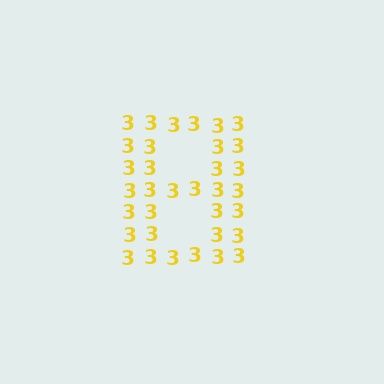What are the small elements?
The small elements are digit 3's.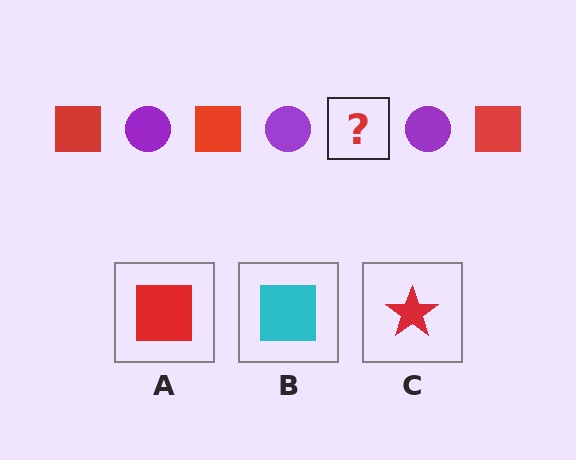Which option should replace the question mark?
Option A.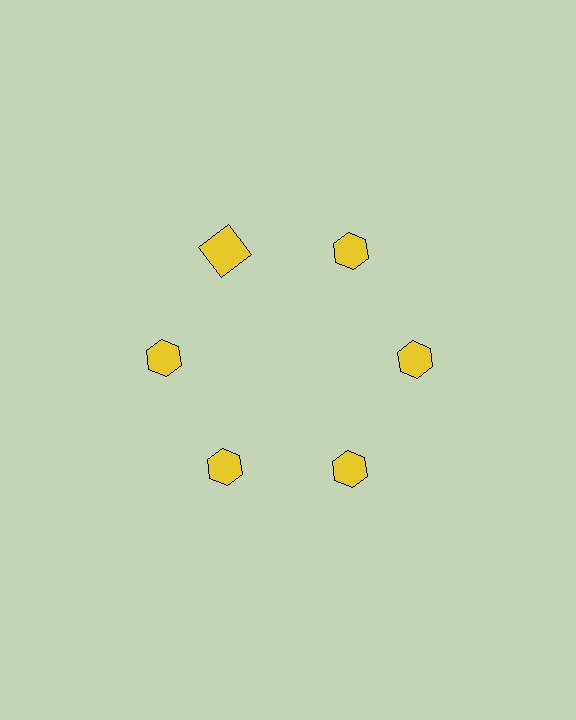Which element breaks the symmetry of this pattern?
The yellow square at roughly the 11 o'clock position breaks the symmetry. All other shapes are yellow hexagons.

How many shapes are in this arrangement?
There are 6 shapes arranged in a ring pattern.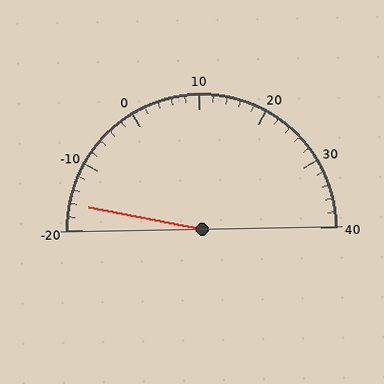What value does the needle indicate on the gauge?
The needle indicates approximately -16.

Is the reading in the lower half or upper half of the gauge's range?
The reading is in the lower half of the range (-20 to 40).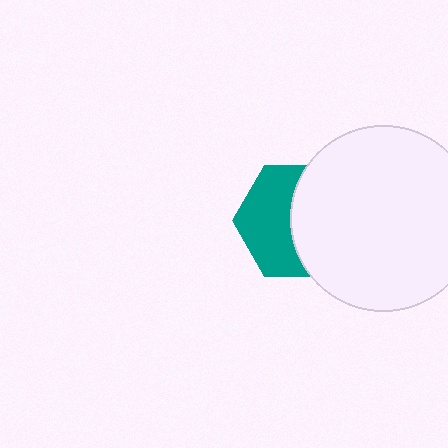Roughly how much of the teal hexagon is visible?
About half of it is visible (roughly 49%).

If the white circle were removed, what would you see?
You would see the complete teal hexagon.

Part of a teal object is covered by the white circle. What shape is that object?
It is a hexagon.